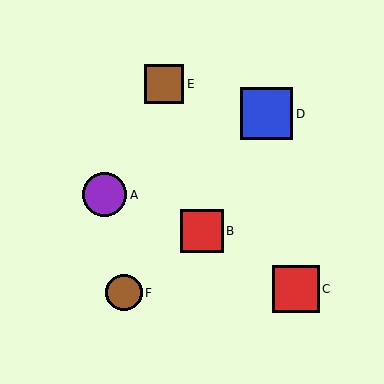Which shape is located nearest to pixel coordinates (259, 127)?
The blue square (labeled D) at (267, 114) is nearest to that location.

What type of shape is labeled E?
Shape E is a brown square.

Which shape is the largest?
The blue square (labeled D) is the largest.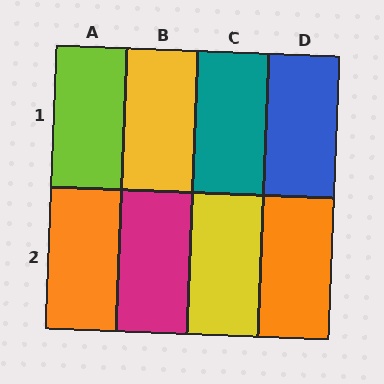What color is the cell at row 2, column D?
Orange.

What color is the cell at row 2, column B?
Magenta.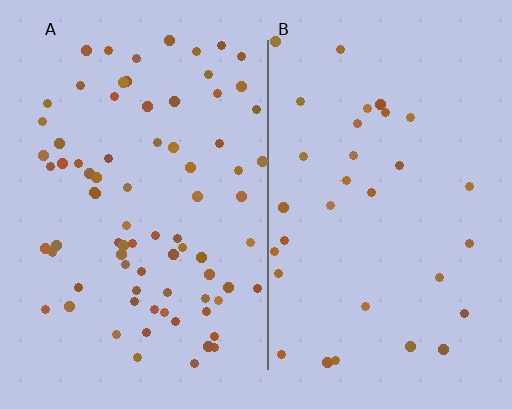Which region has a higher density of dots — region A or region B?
A (the left).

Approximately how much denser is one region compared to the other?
Approximately 2.5× — region A over region B.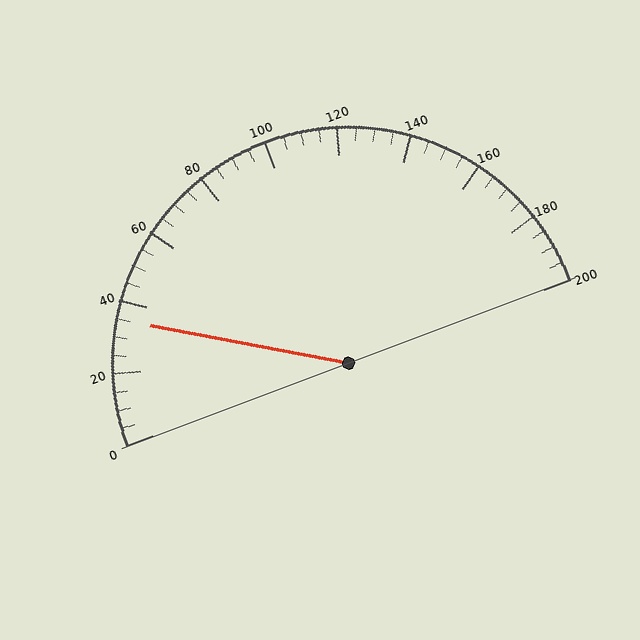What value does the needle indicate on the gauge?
The needle indicates approximately 35.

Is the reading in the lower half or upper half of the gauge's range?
The reading is in the lower half of the range (0 to 200).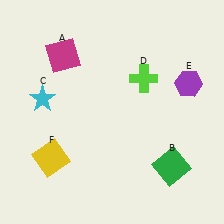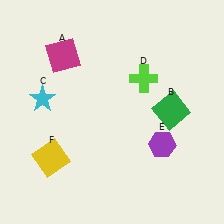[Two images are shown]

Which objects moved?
The objects that moved are: the green square (B), the purple hexagon (E).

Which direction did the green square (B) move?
The green square (B) moved up.